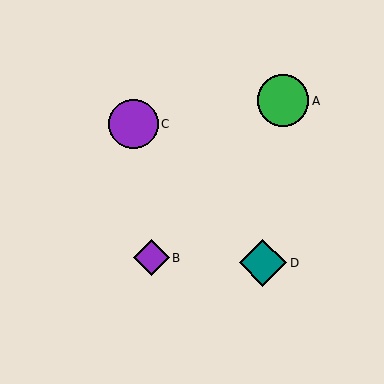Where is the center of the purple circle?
The center of the purple circle is at (133, 124).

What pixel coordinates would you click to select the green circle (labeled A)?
Click at (283, 101) to select the green circle A.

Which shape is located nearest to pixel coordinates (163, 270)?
The purple diamond (labeled B) at (152, 258) is nearest to that location.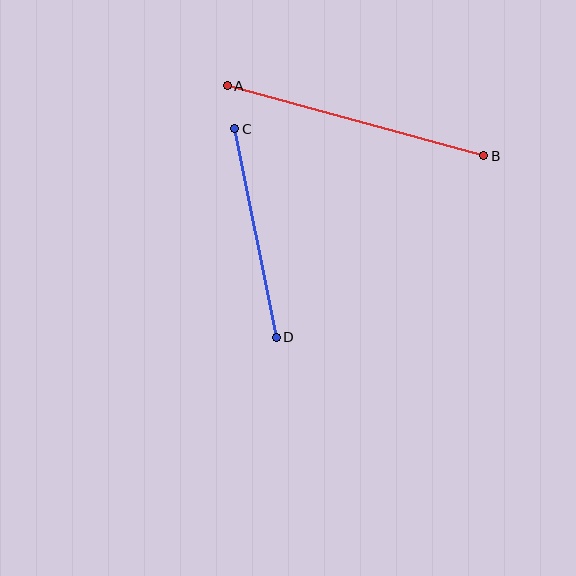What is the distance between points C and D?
The distance is approximately 213 pixels.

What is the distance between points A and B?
The distance is approximately 266 pixels.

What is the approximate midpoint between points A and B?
The midpoint is at approximately (355, 121) pixels.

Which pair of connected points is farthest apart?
Points A and B are farthest apart.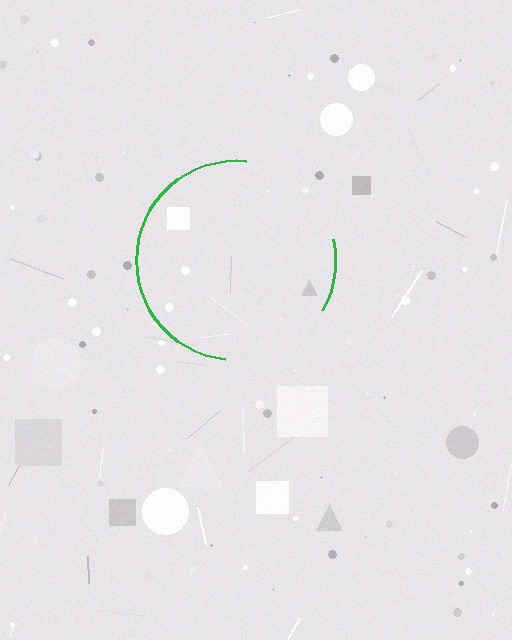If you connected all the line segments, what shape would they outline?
They would outline a circle.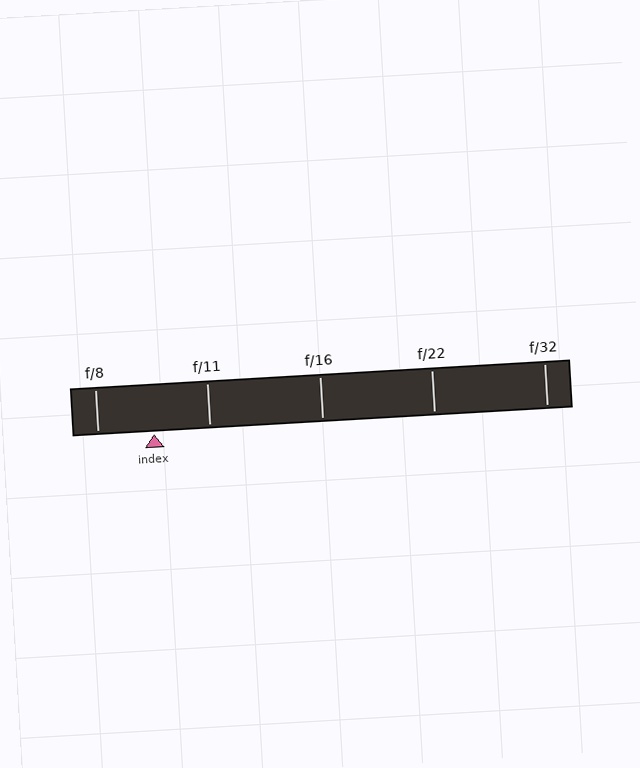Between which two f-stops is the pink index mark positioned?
The index mark is between f/8 and f/11.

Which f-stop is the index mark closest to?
The index mark is closest to f/11.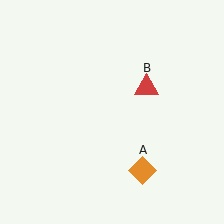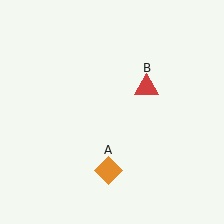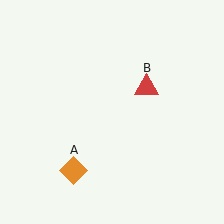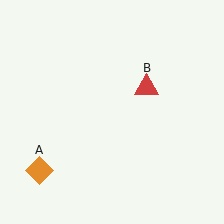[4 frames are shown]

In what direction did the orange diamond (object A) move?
The orange diamond (object A) moved left.